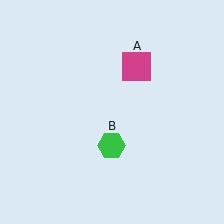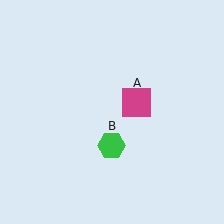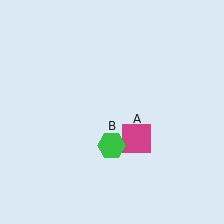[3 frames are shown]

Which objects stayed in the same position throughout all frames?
Green hexagon (object B) remained stationary.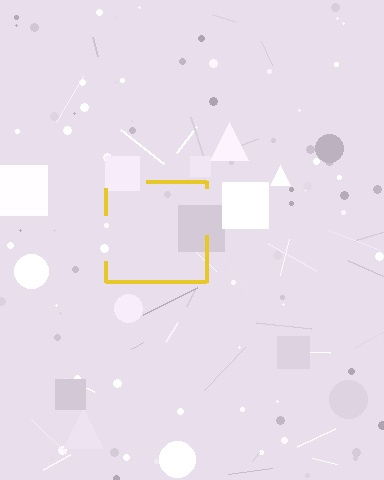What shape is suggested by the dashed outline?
The dashed outline suggests a square.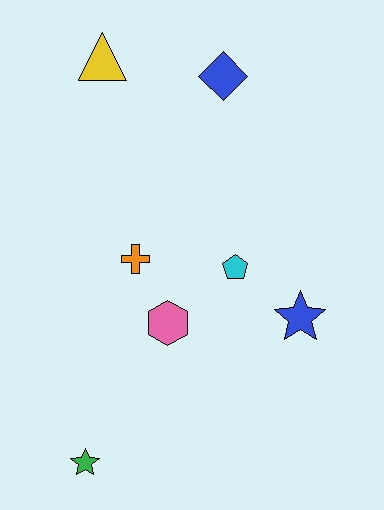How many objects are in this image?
There are 7 objects.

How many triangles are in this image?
There is 1 triangle.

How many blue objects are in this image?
There are 2 blue objects.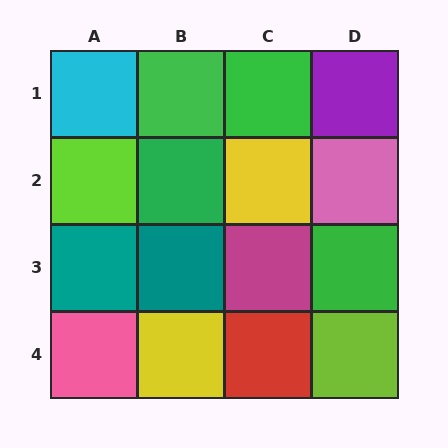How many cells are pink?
2 cells are pink.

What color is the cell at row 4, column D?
Lime.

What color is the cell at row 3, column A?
Teal.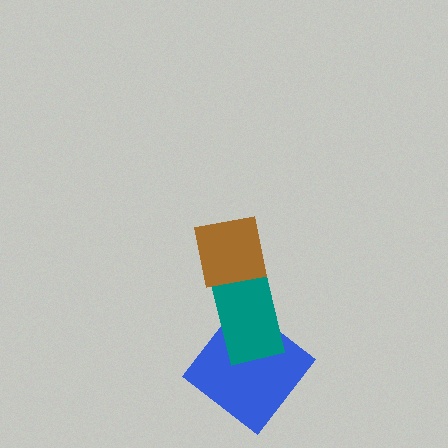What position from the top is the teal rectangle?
The teal rectangle is 2nd from the top.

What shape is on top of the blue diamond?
The teal rectangle is on top of the blue diamond.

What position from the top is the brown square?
The brown square is 1st from the top.